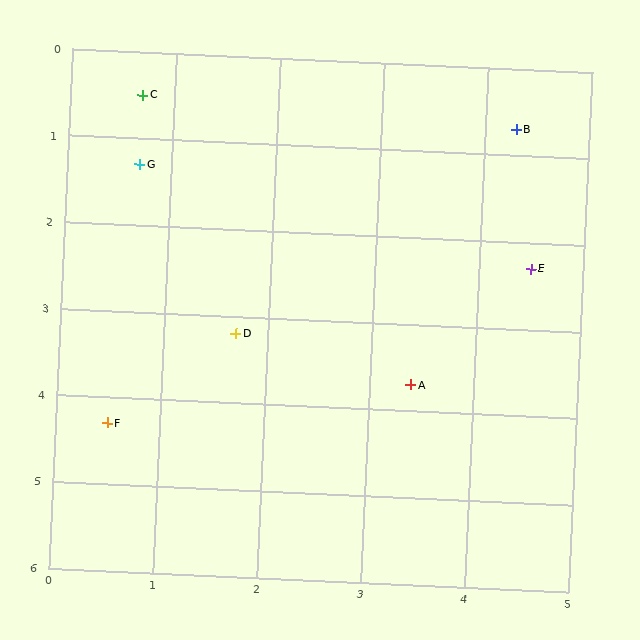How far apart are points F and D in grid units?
Points F and D are about 1.6 grid units apart.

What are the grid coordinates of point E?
Point E is at approximately (4.5, 2.3).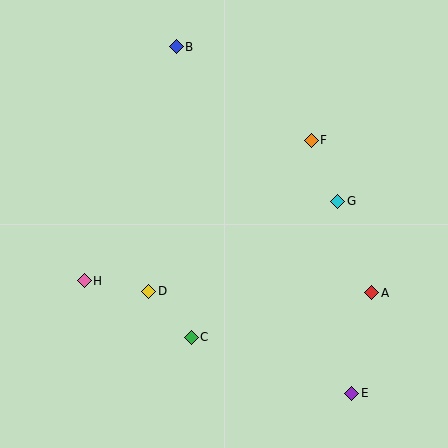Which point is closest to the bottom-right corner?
Point E is closest to the bottom-right corner.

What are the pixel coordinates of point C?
Point C is at (191, 337).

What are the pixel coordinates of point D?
Point D is at (149, 291).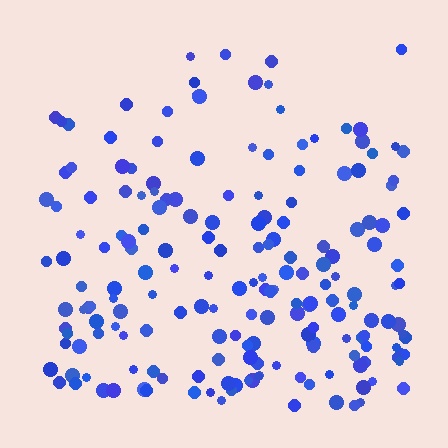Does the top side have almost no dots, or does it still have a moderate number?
Still a moderate number, just noticeably fewer than the bottom.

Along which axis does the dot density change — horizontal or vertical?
Vertical.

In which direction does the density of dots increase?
From top to bottom, with the bottom side densest.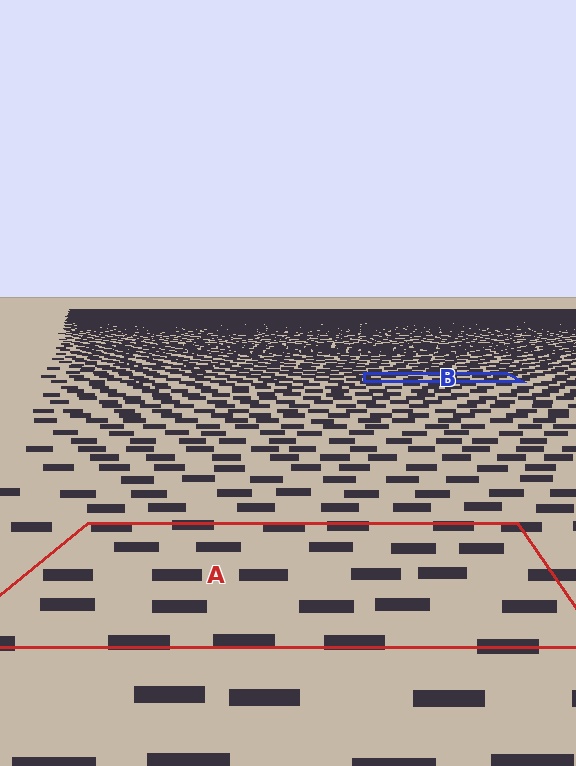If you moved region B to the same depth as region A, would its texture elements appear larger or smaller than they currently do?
They would appear larger. At a closer depth, the same texture elements are projected at a bigger on-screen size.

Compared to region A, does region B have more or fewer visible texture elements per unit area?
Region B has more texture elements per unit area — they are packed more densely because it is farther away.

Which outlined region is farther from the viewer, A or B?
Region B is farther from the viewer — the texture elements inside it appear smaller and more densely packed.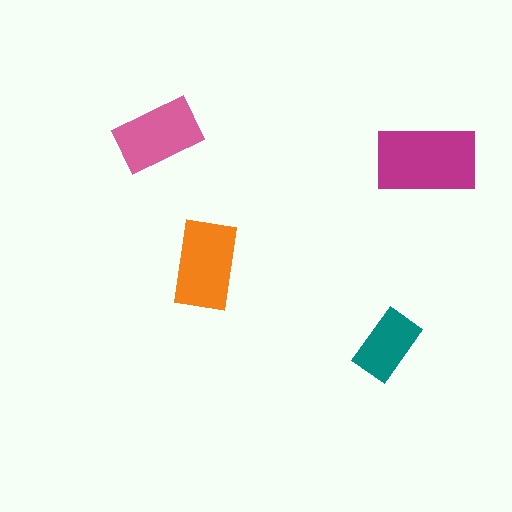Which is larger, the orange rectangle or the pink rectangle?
The orange one.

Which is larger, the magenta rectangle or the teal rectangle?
The magenta one.